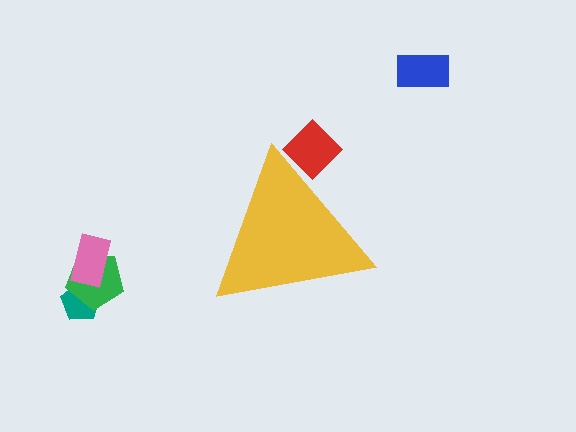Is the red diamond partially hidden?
Yes, the red diamond is partially hidden behind the yellow triangle.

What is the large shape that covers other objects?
A yellow triangle.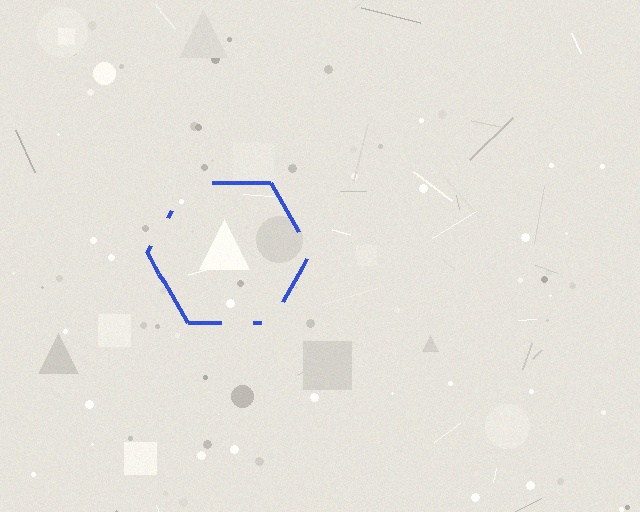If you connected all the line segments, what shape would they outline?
They would outline a hexagon.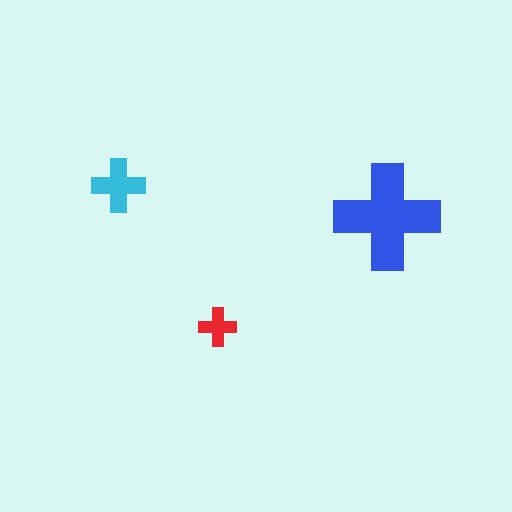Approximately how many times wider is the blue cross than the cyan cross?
About 2 times wider.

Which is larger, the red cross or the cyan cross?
The cyan one.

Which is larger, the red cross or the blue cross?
The blue one.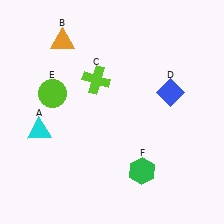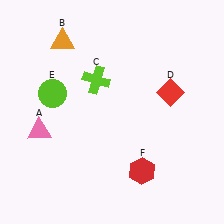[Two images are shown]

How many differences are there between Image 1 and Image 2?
There are 3 differences between the two images.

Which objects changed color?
A changed from cyan to pink. D changed from blue to red. F changed from green to red.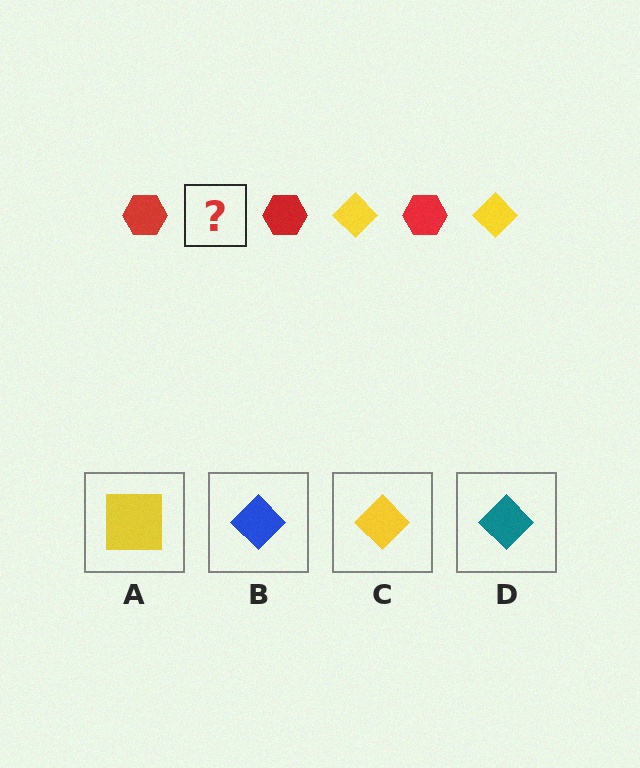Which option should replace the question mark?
Option C.